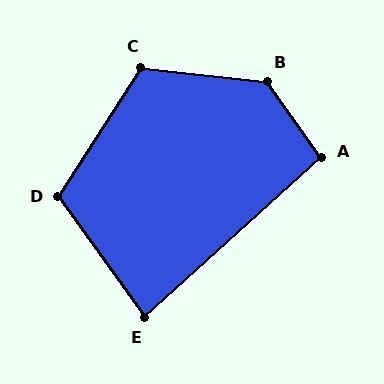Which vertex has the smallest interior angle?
E, at approximately 84 degrees.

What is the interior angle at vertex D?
Approximately 111 degrees (obtuse).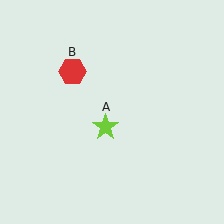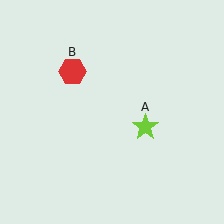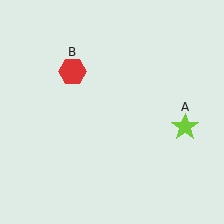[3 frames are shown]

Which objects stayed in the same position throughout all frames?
Red hexagon (object B) remained stationary.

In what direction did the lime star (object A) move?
The lime star (object A) moved right.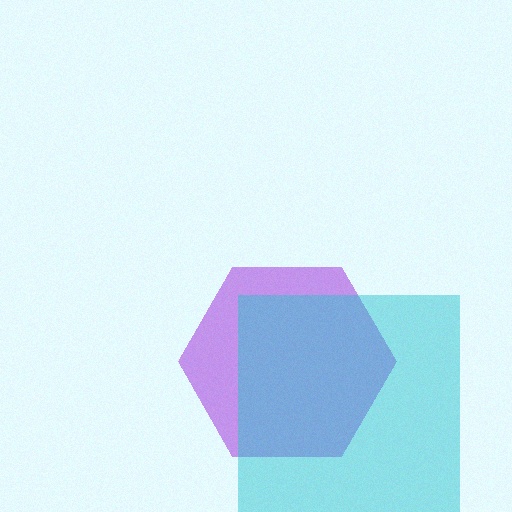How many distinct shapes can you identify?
There are 2 distinct shapes: a purple hexagon, a cyan square.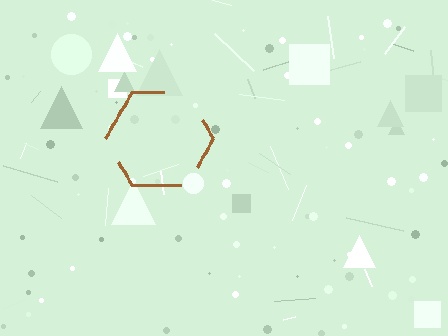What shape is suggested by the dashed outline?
The dashed outline suggests a hexagon.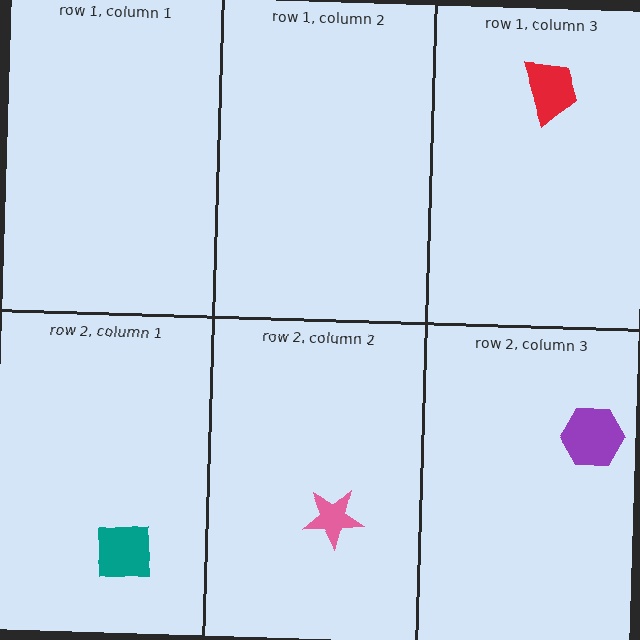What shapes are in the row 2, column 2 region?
The pink star.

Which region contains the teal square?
The row 2, column 1 region.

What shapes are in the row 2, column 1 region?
The teal square.